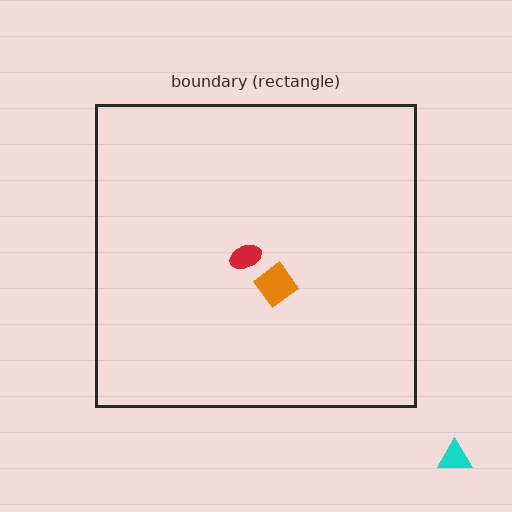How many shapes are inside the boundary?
2 inside, 1 outside.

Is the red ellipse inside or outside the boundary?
Inside.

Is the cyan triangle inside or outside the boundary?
Outside.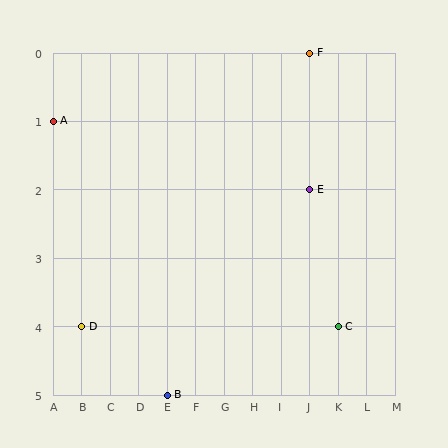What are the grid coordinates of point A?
Point A is at grid coordinates (A, 1).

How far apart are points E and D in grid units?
Points E and D are 8 columns and 2 rows apart (about 8.2 grid units diagonally).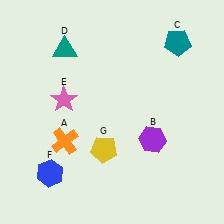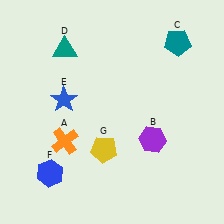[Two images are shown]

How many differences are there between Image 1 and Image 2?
There is 1 difference between the two images.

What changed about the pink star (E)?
In Image 1, E is pink. In Image 2, it changed to blue.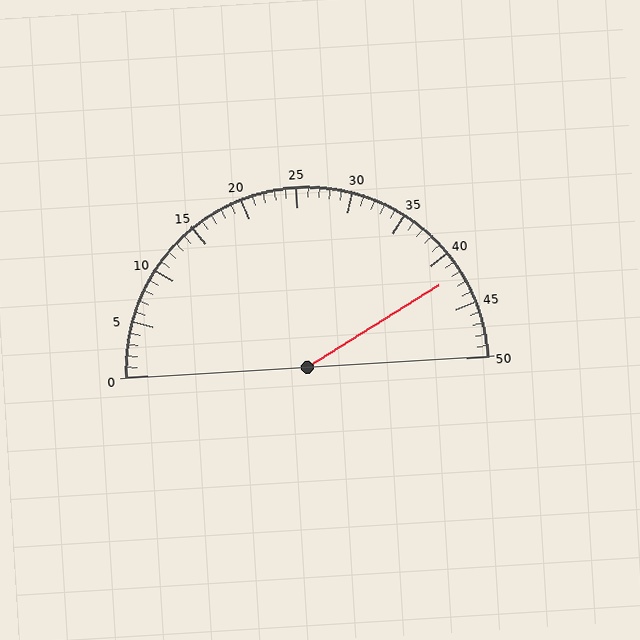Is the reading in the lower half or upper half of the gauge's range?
The reading is in the upper half of the range (0 to 50).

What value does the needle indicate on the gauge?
The needle indicates approximately 42.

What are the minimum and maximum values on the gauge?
The gauge ranges from 0 to 50.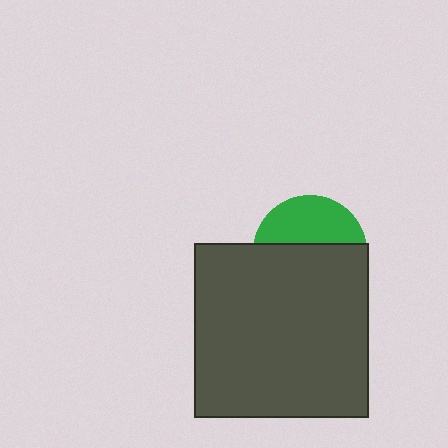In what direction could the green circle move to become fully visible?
The green circle could move up. That would shift it out from behind the dark gray square entirely.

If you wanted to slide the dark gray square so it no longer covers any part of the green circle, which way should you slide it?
Slide it down — that is the most direct way to separate the two shapes.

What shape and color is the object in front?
The object in front is a dark gray square.